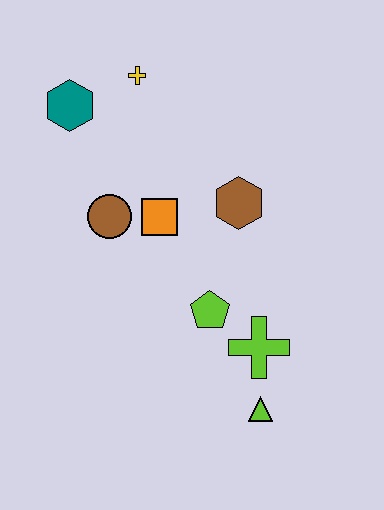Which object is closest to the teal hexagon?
The yellow cross is closest to the teal hexagon.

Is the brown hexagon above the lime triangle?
Yes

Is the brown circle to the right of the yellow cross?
No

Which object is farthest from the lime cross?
The teal hexagon is farthest from the lime cross.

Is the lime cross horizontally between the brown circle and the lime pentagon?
No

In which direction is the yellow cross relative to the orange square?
The yellow cross is above the orange square.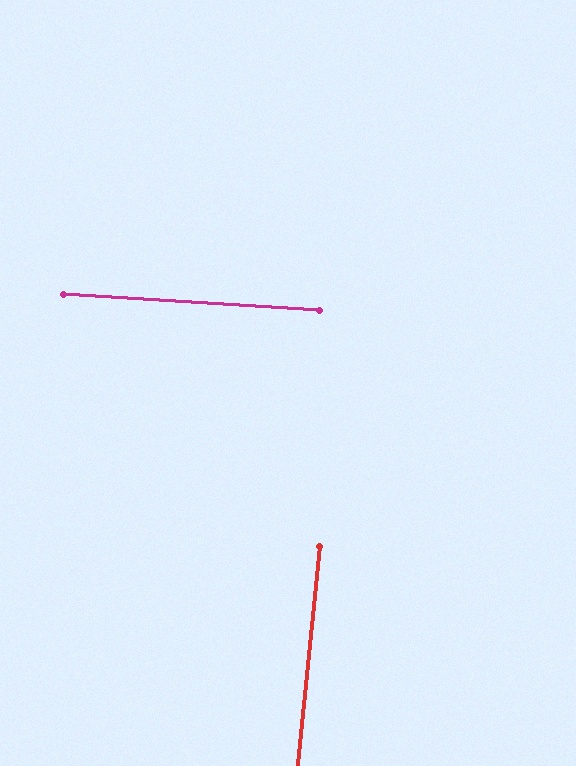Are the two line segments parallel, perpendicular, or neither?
Perpendicular — they meet at approximately 88°.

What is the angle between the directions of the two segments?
Approximately 88 degrees.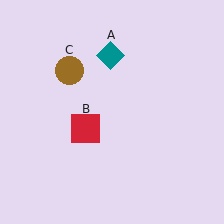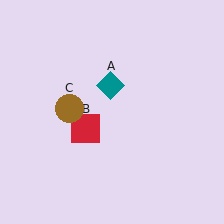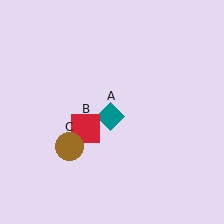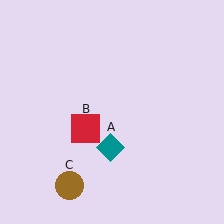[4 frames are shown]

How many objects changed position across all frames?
2 objects changed position: teal diamond (object A), brown circle (object C).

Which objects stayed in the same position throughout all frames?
Red square (object B) remained stationary.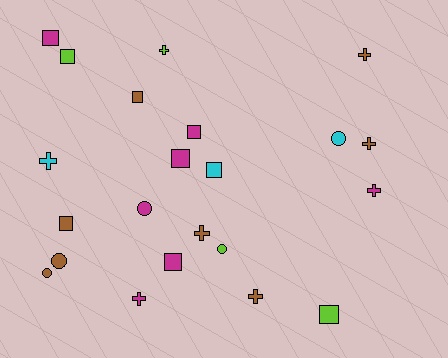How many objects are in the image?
There are 22 objects.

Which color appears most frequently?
Brown, with 8 objects.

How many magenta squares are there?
There are 4 magenta squares.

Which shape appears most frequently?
Square, with 9 objects.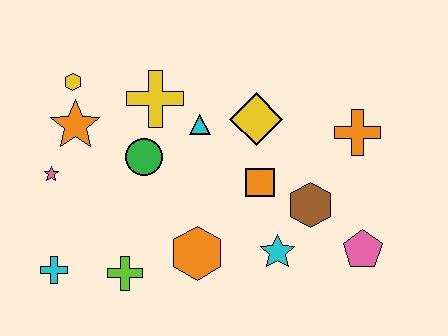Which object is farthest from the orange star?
The pink pentagon is farthest from the orange star.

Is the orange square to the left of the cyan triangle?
No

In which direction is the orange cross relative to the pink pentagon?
The orange cross is above the pink pentagon.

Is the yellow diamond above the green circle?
Yes